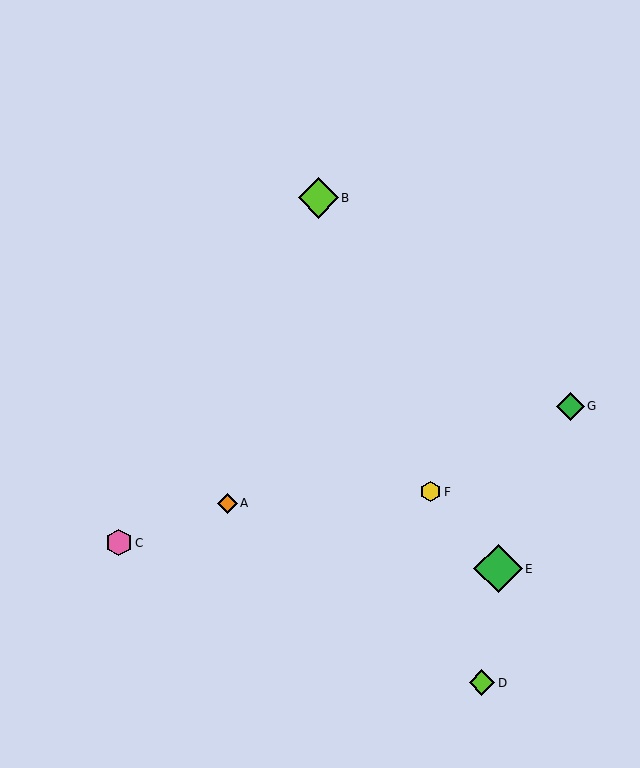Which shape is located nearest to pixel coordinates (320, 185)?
The lime diamond (labeled B) at (318, 198) is nearest to that location.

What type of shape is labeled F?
Shape F is a yellow hexagon.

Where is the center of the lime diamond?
The center of the lime diamond is at (482, 683).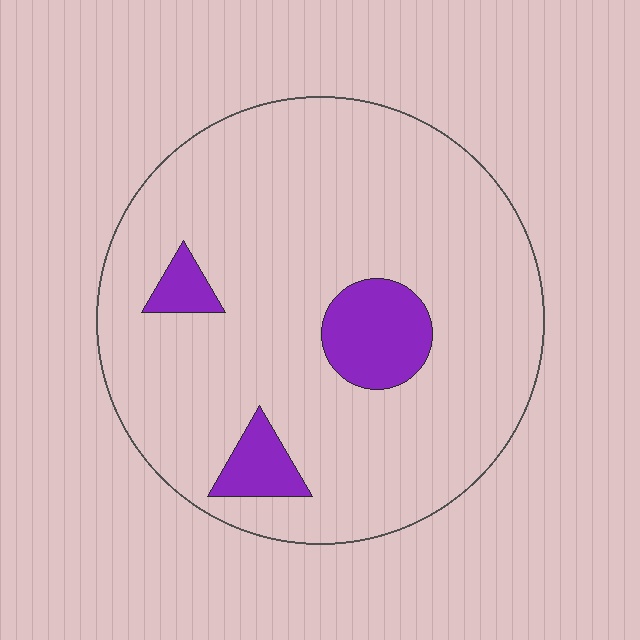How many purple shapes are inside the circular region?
3.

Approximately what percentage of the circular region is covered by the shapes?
Approximately 10%.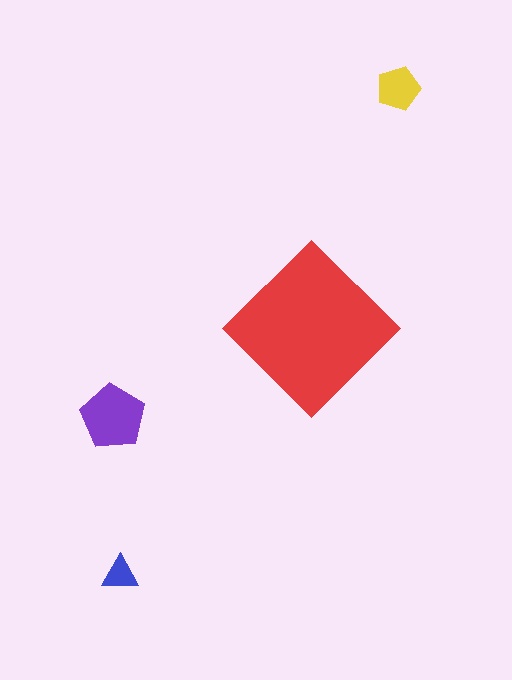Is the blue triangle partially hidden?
No, the blue triangle is fully visible.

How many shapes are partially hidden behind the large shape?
0 shapes are partially hidden.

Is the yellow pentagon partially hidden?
No, the yellow pentagon is fully visible.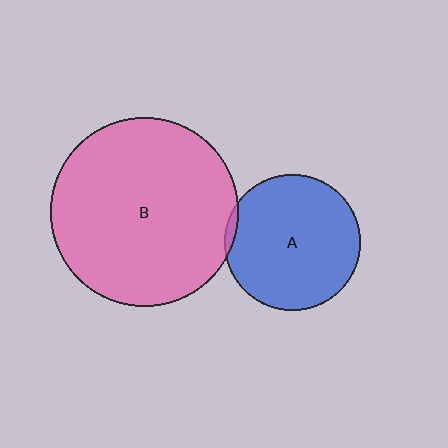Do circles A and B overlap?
Yes.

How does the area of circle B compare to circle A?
Approximately 1.9 times.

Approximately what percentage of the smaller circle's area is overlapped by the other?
Approximately 5%.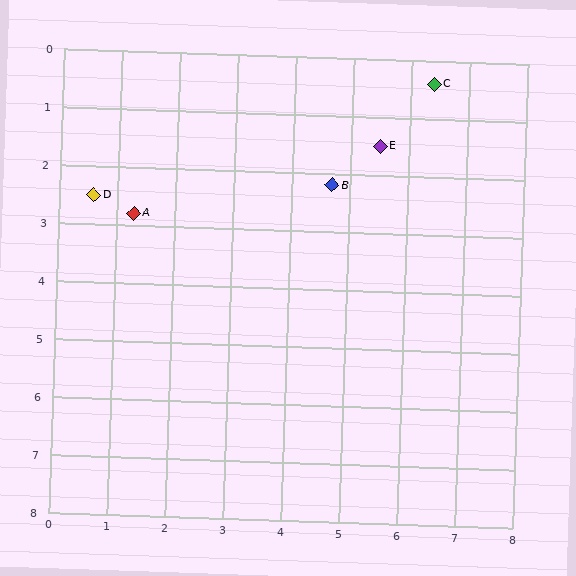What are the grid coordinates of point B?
Point B is at approximately (4.7, 2.2).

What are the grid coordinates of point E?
Point E is at approximately (5.5, 1.5).